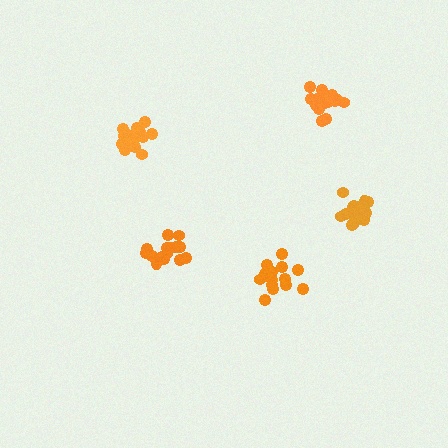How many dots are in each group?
Group 1: 16 dots, Group 2: 17 dots, Group 3: 14 dots, Group 4: 16 dots, Group 5: 16 dots (79 total).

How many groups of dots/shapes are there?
There are 5 groups.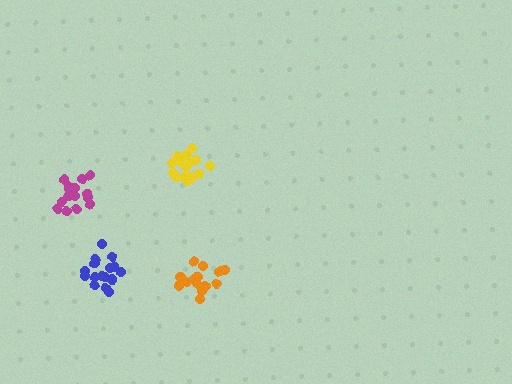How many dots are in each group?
Group 1: 15 dots, Group 2: 16 dots, Group 3: 16 dots, Group 4: 16 dots (63 total).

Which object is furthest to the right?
The orange cluster is rightmost.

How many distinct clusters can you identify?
There are 4 distinct clusters.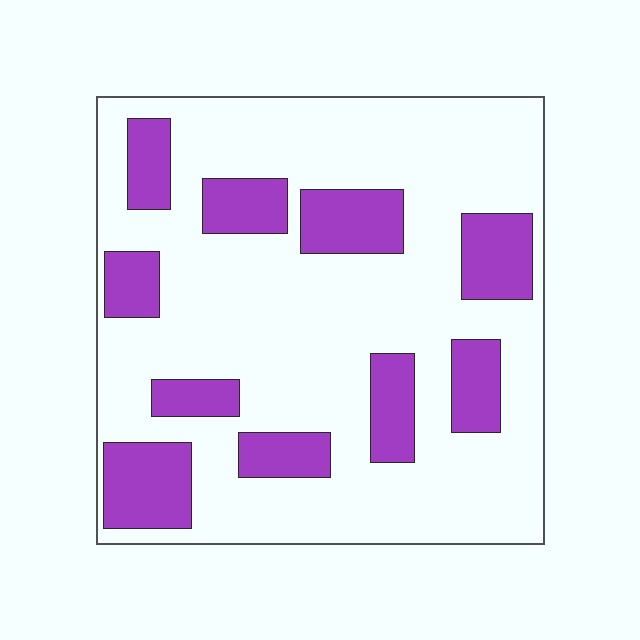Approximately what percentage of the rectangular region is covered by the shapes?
Approximately 25%.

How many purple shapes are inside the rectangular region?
10.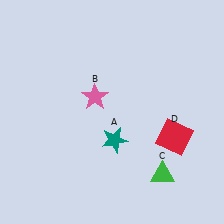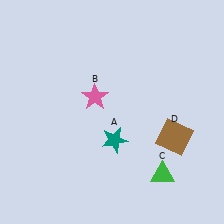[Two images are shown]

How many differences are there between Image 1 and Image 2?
There is 1 difference between the two images.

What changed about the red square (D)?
In Image 1, D is red. In Image 2, it changed to brown.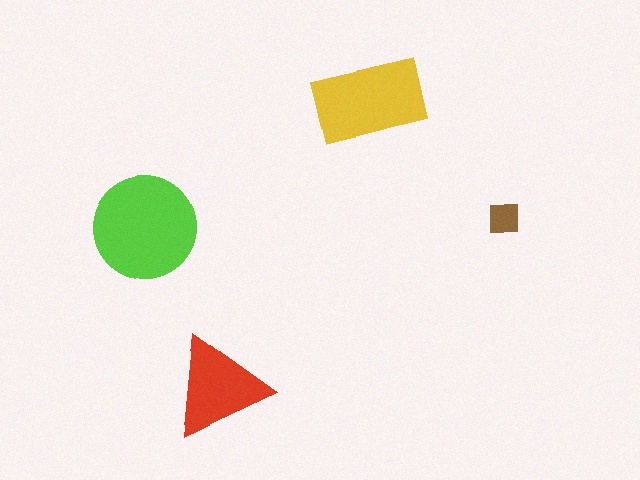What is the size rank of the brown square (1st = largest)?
4th.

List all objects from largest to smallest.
The lime circle, the yellow rectangle, the red triangle, the brown square.